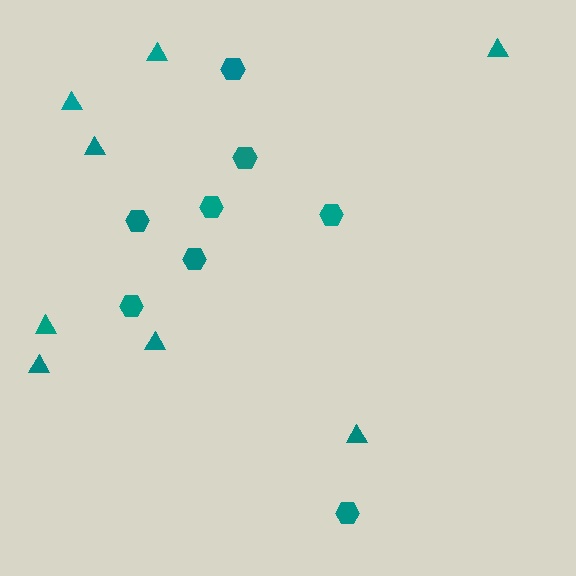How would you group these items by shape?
There are 2 groups: one group of triangles (8) and one group of hexagons (8).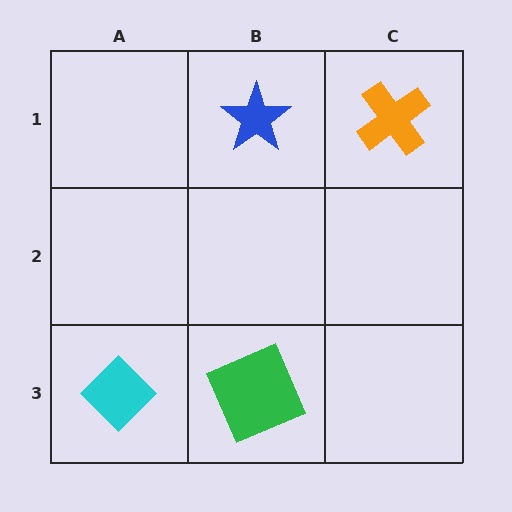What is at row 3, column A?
A cyan diamond.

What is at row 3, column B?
A green square.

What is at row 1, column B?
A blue star.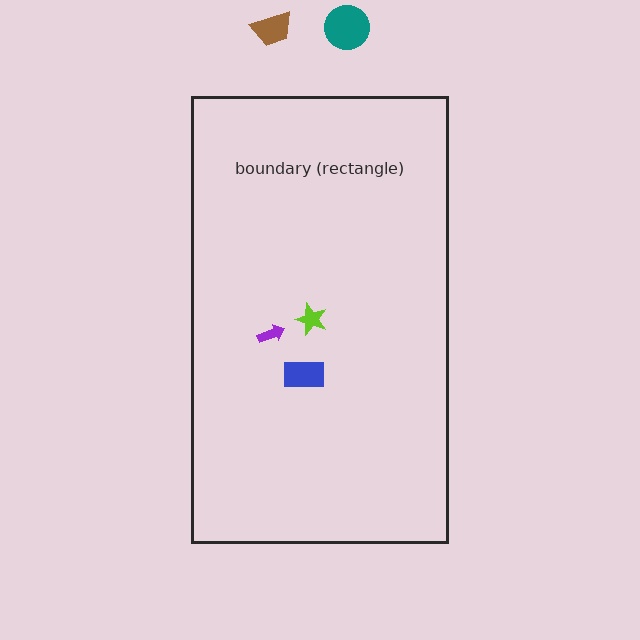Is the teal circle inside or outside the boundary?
Outside.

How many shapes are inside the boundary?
3 inside, 2 outside.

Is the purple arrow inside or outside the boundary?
Inside.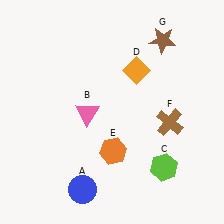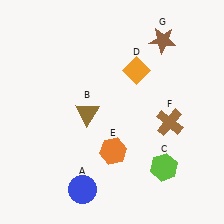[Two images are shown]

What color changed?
The triangle (B) changed from pink in Image 1 to brown in Image 2.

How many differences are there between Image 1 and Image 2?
There is 1 difference between the two images.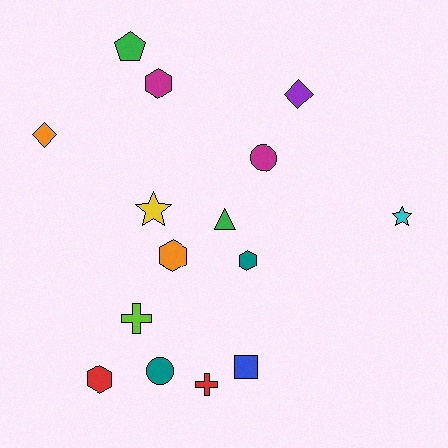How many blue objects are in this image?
There is 1 blue object.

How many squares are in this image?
There is 1 square.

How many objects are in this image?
There are 15 objects.